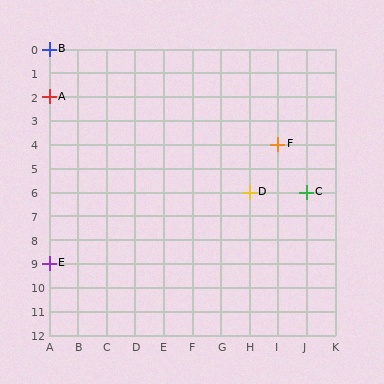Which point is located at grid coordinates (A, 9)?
Point E is at (A, 9).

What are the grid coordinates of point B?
Point B is at grid coordinates (A, 0).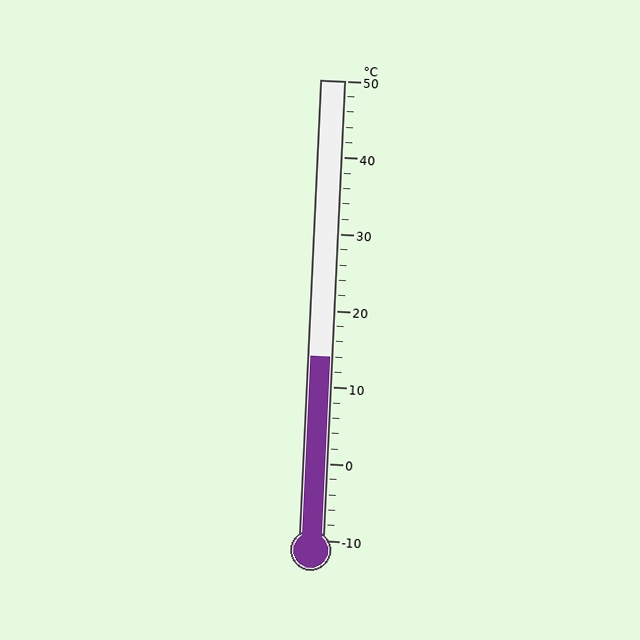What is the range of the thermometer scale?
The thermometer scale ranges from -10°C to 50°C.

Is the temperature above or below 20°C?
The temperature is below 20°C.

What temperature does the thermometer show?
The thermometer shows approximately 14°C.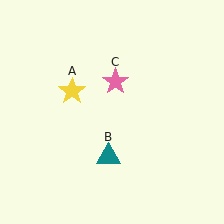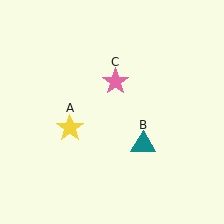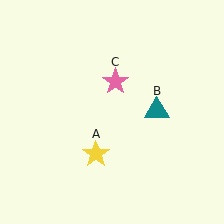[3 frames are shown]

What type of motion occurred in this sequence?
The yellow star (object A), teal triangle (object B) rotated counterclockwise around the center of the scene.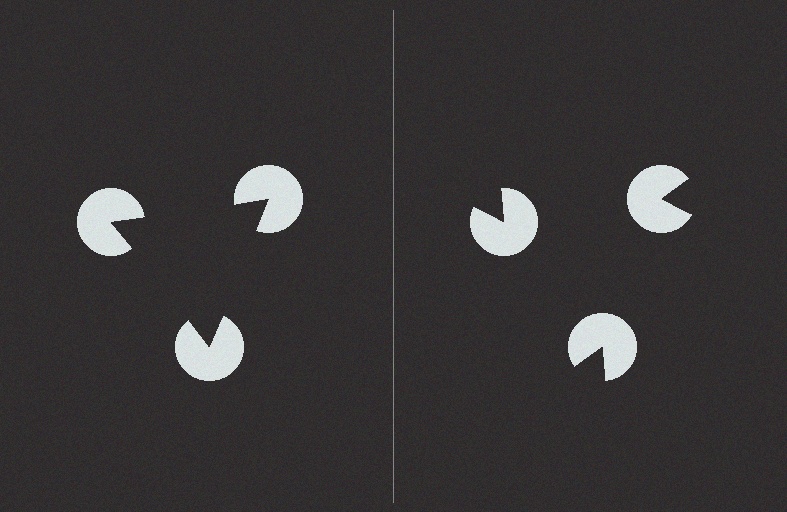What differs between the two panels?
The pac-man discs are positioned identically on both sides; only the wedge orientations differ. On the left they align to a triangle; on the right they are misaligned.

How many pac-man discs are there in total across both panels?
6 — 3 on each side.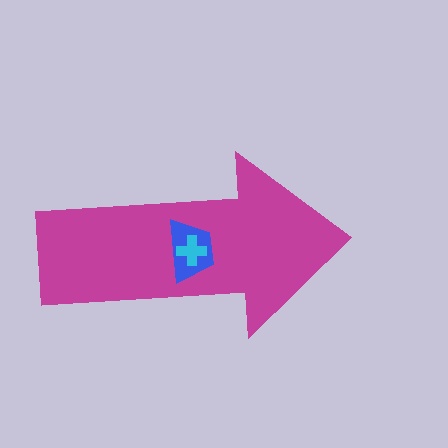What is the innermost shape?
The cyan cross.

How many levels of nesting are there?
3.